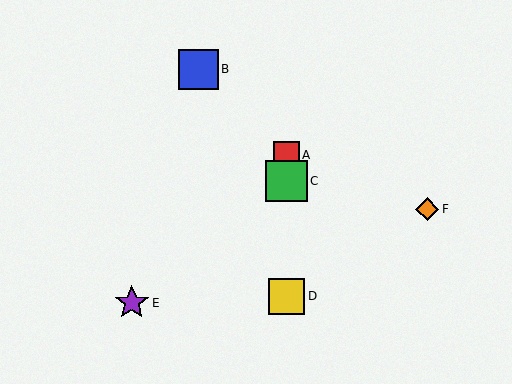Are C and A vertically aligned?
Yes, both are at x≈286.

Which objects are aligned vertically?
Objects A, C, D are aligned vertically.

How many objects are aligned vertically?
3 objects (A, C, D) are aligned vertically.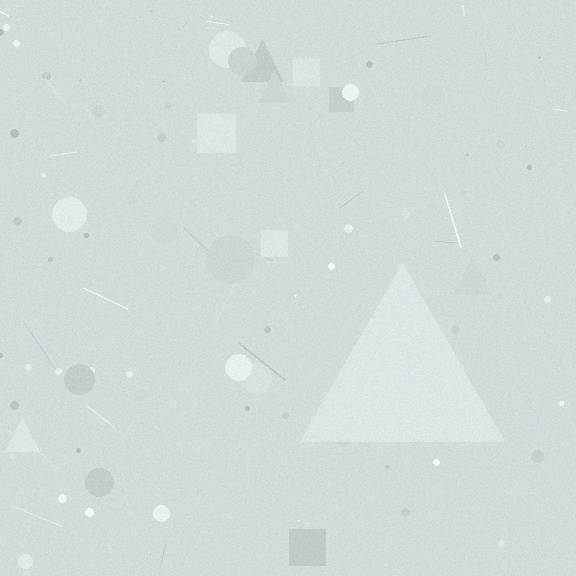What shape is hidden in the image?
A triangle is hidden in the image.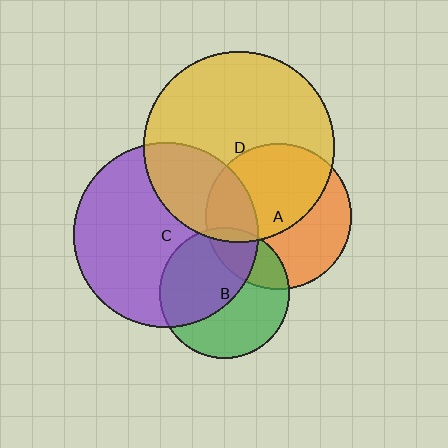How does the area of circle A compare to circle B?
Approximately 1.3 times.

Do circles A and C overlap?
Yes.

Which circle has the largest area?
Circle D (yellow).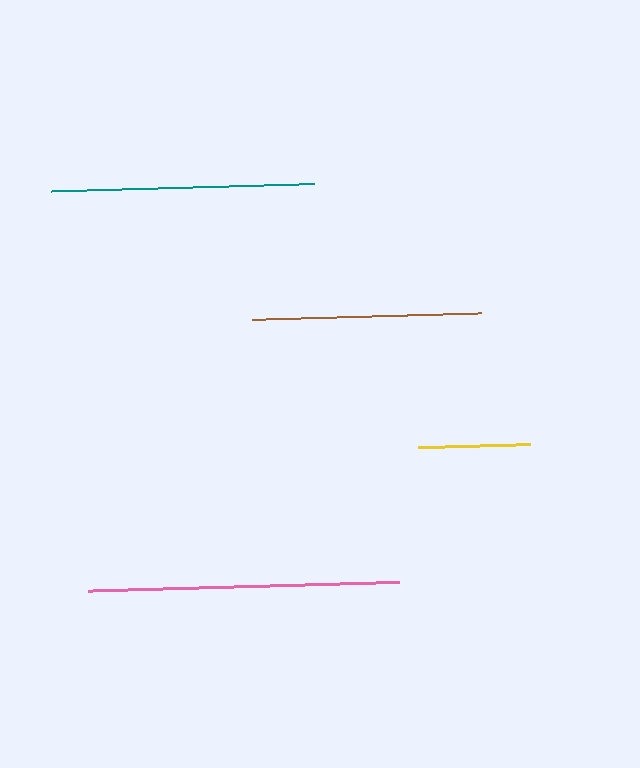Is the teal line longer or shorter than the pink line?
The pink line is longer than the teal line.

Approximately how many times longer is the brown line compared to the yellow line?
The brown line is approximately 2.1 times the length of the yellow line.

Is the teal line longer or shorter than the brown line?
The teal line is longer than the brown line.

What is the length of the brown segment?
The brown segment is approximately 228 pixels long.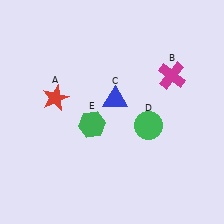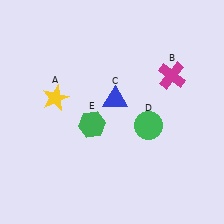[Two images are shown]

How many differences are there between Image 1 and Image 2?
There is 1 difference between the two images.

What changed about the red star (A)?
In Image 1, A is red. In Image 2, it changed to yellow.